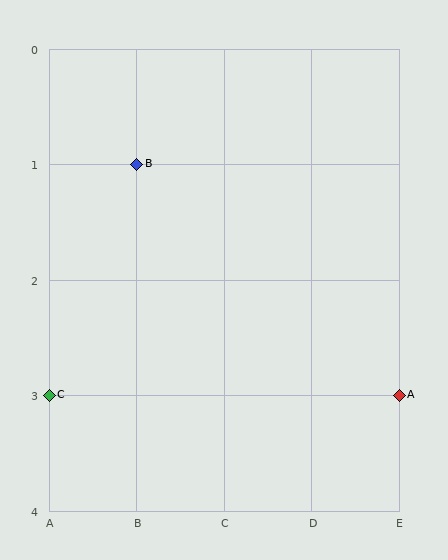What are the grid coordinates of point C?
Point C is at grid coordinates (A, 3).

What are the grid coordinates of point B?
Point B is at grid coordinates (B, 1).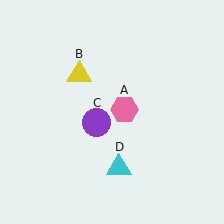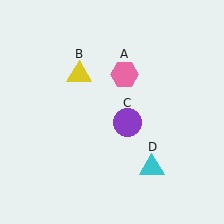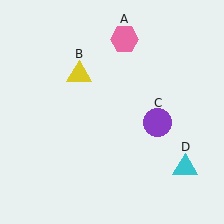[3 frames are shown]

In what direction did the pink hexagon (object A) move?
The pink hexagon (object A) moved up.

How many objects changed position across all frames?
3 objects changed position: pink hexagon (object A), purple circle (object C), cyan triangle (object D).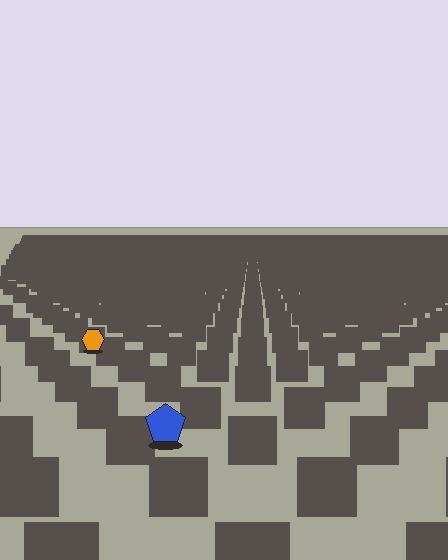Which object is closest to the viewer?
The blue pentagon is closest. The texture marks near it are larger and more spread out.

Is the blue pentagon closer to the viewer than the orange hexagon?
Yes. The blue pentagon is closer — you can tell from the texture gradient: the ground texture is coarser near it.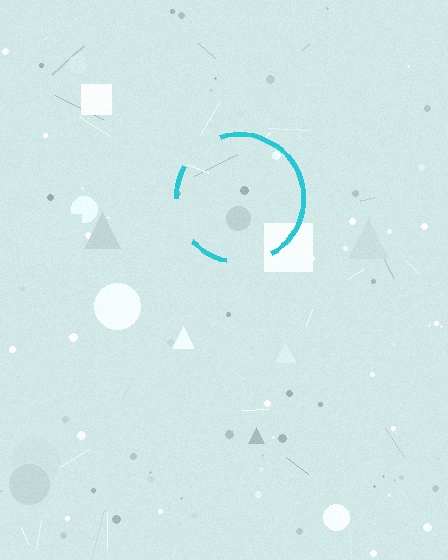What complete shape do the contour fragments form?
The contour fragments form a circle.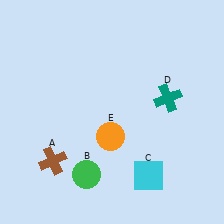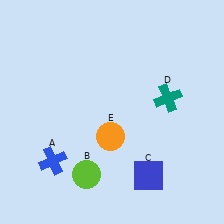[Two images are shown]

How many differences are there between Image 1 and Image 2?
There are 3 differences between the two images.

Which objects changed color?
A changed from brown to blue. B changed from green to lime. C changed from cyan to blue.